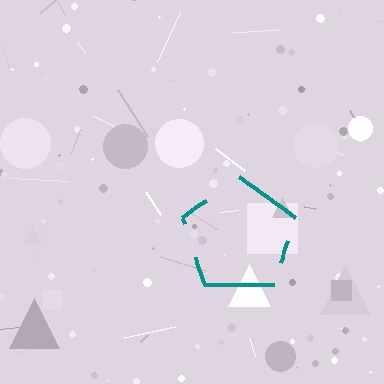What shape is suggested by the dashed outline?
The dashed outline suggests a pentagon.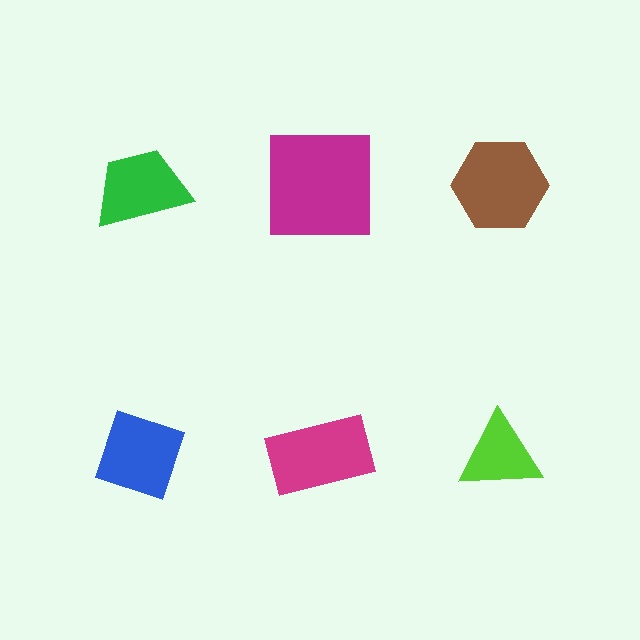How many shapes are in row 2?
3 shapes.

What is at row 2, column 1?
A blue diamond.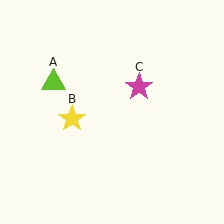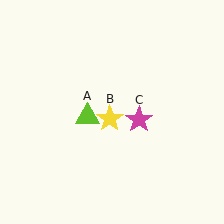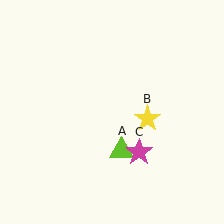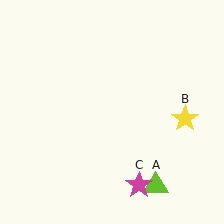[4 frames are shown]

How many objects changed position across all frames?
3 objects changed position: lime triangle (object A), yellow star (object B), magenta star (object C).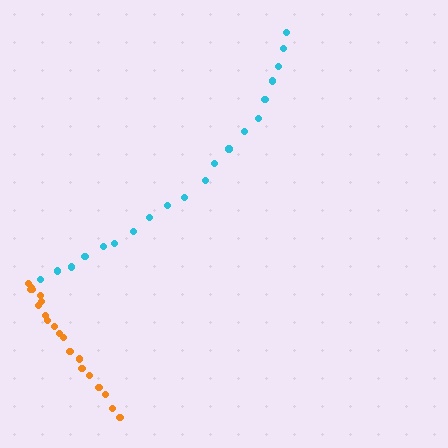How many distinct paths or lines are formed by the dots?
There are 2 distinct paths.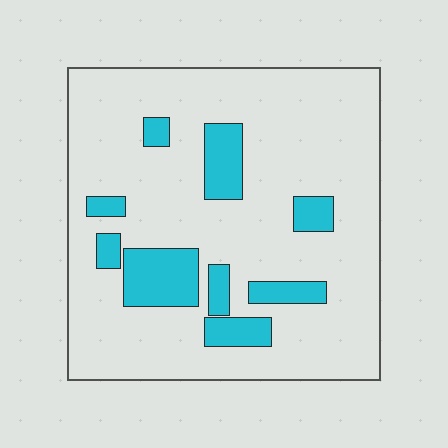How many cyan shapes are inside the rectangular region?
9.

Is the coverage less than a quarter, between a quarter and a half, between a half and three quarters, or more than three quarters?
Less than a quarter.